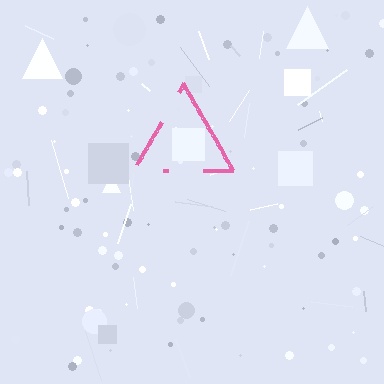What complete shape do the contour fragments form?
The contour fragments form a triangle.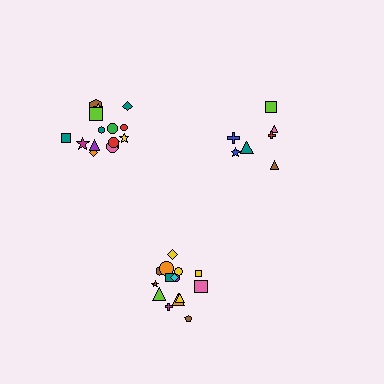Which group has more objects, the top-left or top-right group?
The top-left group.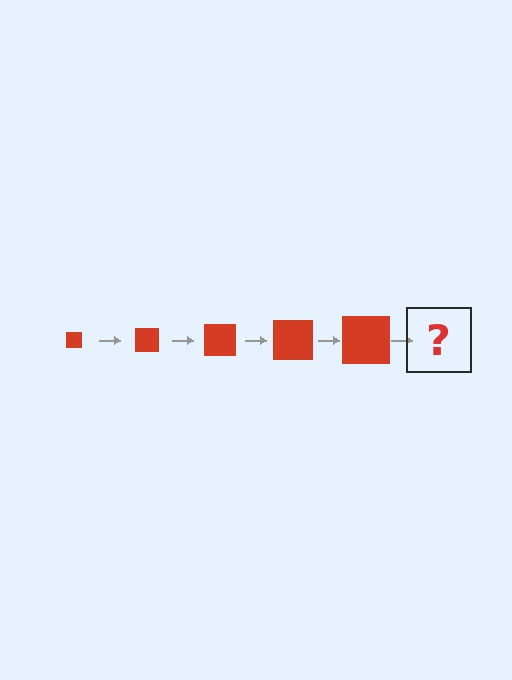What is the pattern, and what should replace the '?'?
The pattern is that the square gets progressively larger each step. The '?' should be a red square, larger than the previous one.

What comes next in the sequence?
The next element should be a red square, larger than the previous one.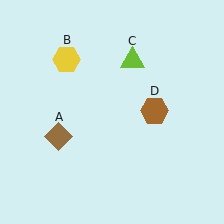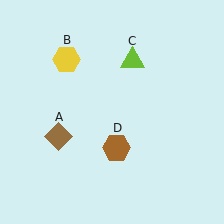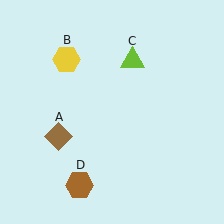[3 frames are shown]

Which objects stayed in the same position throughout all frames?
Brown diamond (object A) and yellow hexagon (object B) and lime triangle (object C) remained stationary.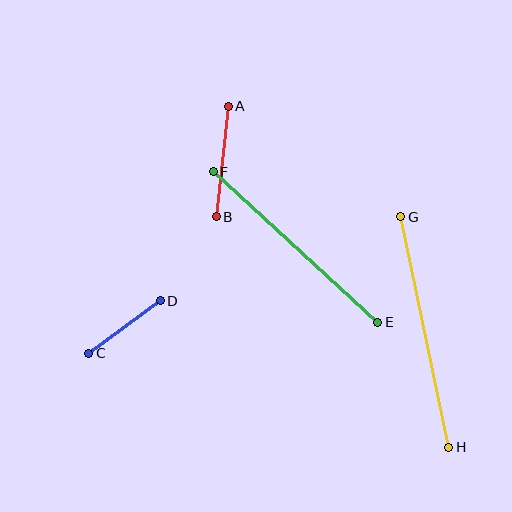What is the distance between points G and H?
The distance is approximately 235 pixels.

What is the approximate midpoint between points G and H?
The midpoint is at approximately (425, 332) pixels.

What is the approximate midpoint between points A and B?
The midpoint is at approximately (222, 162) pixels.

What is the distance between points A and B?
The distance is approximately 111 pixels.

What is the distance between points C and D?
The distance is approximately 89 pixels.